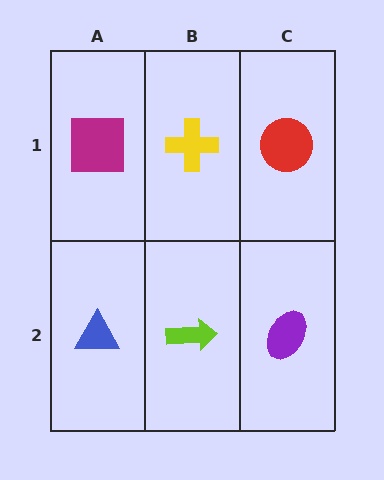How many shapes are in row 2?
3 shapes.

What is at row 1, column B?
A yellow cross.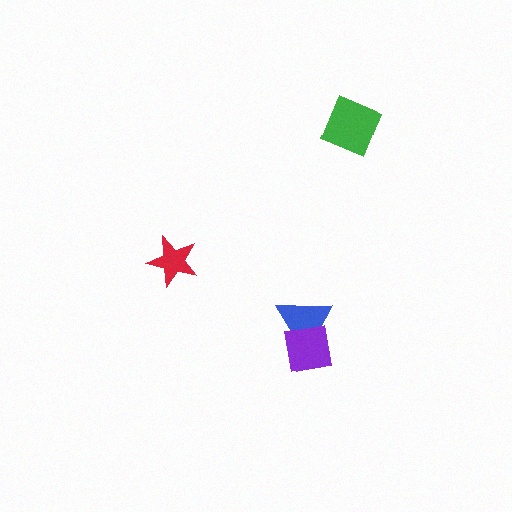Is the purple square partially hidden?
No, no other shape covers it.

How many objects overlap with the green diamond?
0 objects overlap with the green diamond.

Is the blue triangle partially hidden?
Yes, it is partially covered by another shape.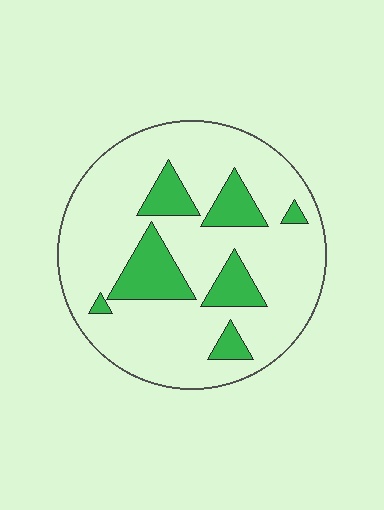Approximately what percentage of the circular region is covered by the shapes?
Approximately 20%.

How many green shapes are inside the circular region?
7.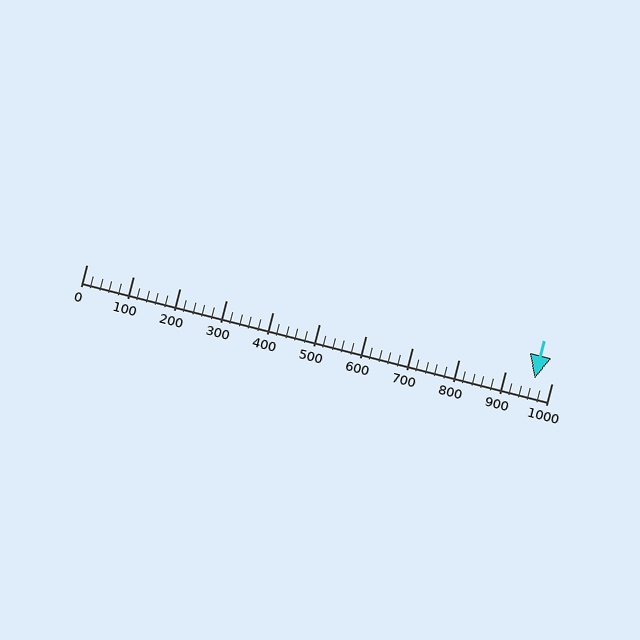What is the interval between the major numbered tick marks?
The major tick marks are spaced 100 units apart.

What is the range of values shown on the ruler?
The ruler shows values from 0 to 1000.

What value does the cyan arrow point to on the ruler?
The cyan arrow points to approximately 963.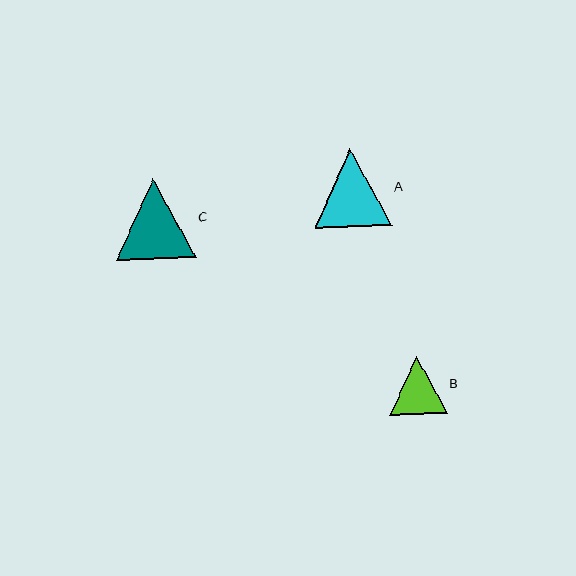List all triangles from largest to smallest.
From largest to smallest: C, A, B.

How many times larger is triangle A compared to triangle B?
Triangle A is approximately 1.4 times the size of triangle B.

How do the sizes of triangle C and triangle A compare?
Triangle C and triangle A are approximately the same size.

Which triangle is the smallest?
Triangle B is the smallest with a size of approximately 57 pixels.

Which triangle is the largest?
Triangle C is the largest with a size of approximately 81 pixels.